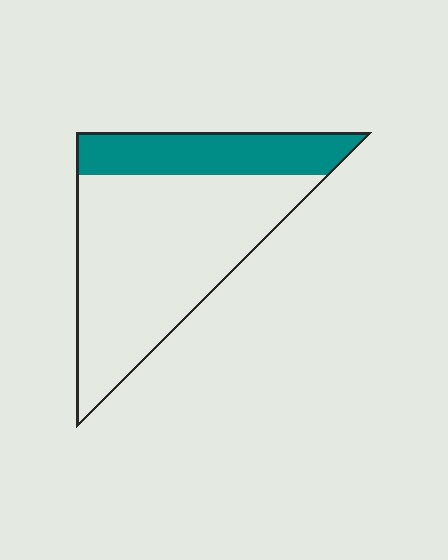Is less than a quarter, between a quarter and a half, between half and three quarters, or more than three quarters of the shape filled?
Between a quarter and a half.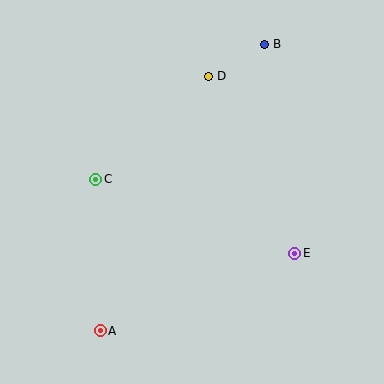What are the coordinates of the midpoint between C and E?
The midpoint between C and E is at (195, 216).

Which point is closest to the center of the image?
Point C at (96, 179) is closest to the center.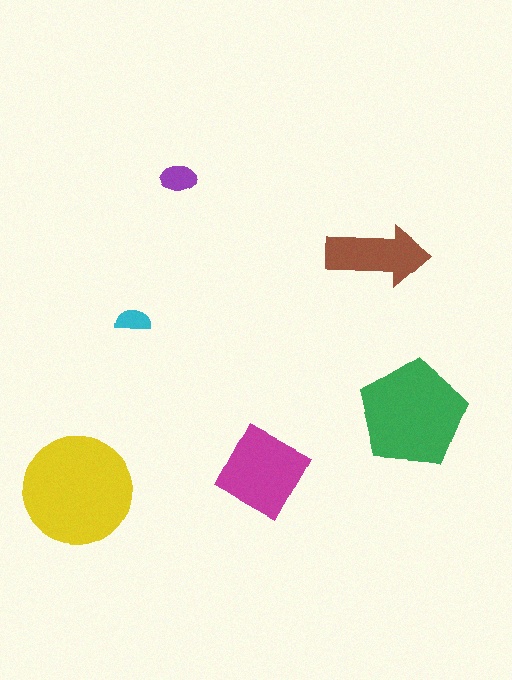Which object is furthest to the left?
The yellow circle is leftmost.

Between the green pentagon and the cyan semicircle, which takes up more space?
The green pentagon.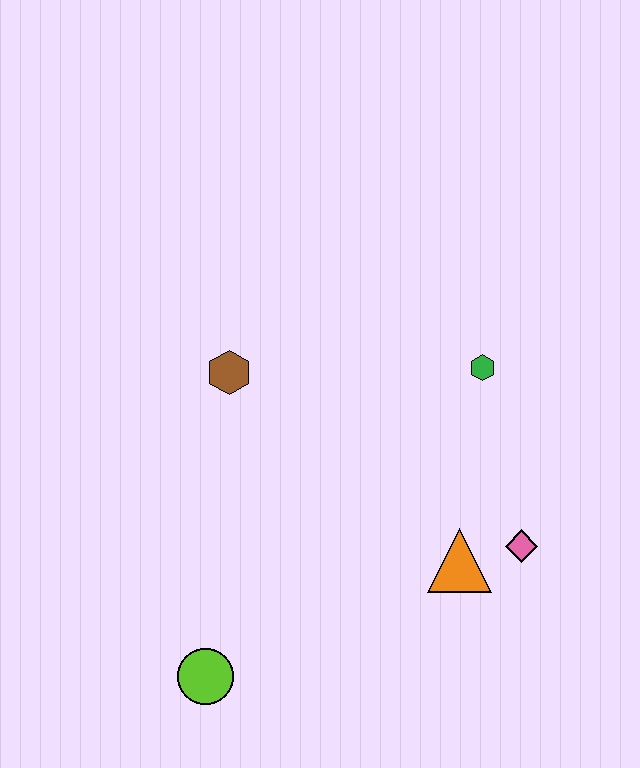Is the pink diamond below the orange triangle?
No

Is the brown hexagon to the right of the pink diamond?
No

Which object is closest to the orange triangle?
The pink diamond is closest to the orange triangle.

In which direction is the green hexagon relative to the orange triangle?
The green hexagon is above the orange triangle.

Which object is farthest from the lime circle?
The green hexagon is farthest from the lime circle.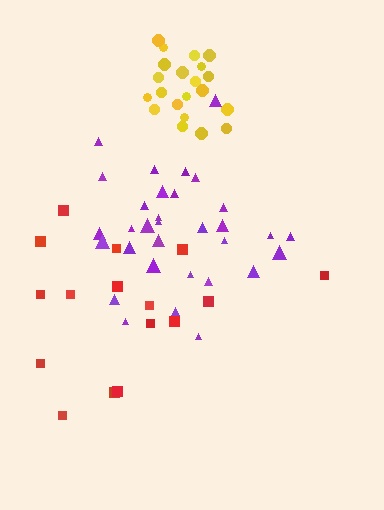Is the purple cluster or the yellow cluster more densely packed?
Yellow.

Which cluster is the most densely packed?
Yellow.